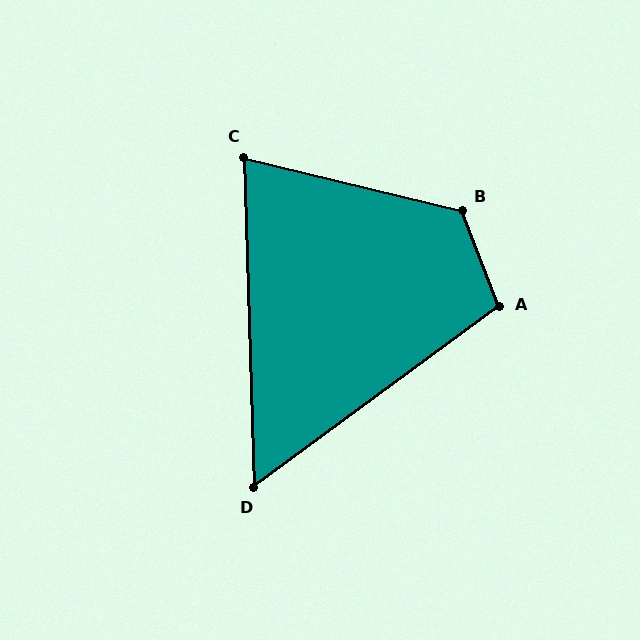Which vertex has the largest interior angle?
B, at approximately 124 degrees.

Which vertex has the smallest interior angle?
D, at approximately 56 degrees.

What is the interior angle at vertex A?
Approximately 106 degrees (obtuse).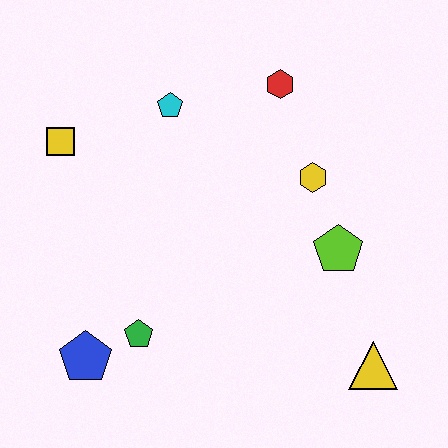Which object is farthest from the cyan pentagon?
The yellow triangle is farthest from the cyan pentagon.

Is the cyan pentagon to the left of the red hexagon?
Yes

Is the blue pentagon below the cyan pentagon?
Yes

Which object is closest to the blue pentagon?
The green pentagon is closest to the blue pentagon.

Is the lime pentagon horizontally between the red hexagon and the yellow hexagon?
No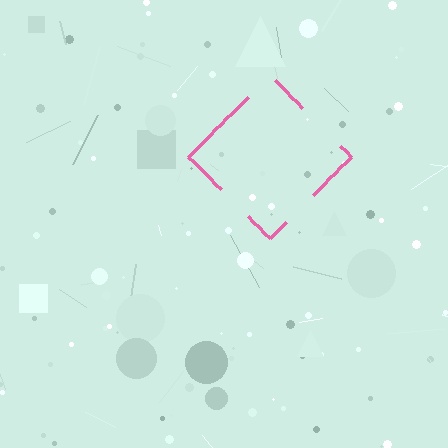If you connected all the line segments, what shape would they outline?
They would outline a diamond.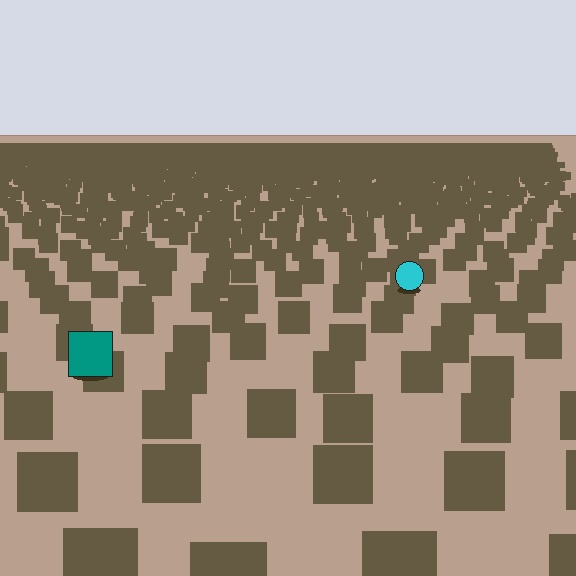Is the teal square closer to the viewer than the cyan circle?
Yes. The teal square is closer — you can tell from the texture gradient: the ground texture is coarser near it.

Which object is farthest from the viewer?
The cyan circle is farthest from the viewer. It appears smaller and the ground texture around it is denser.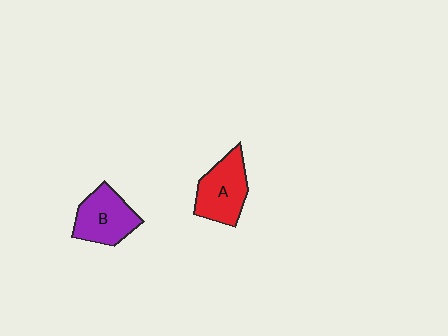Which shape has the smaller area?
Shape B (purple).